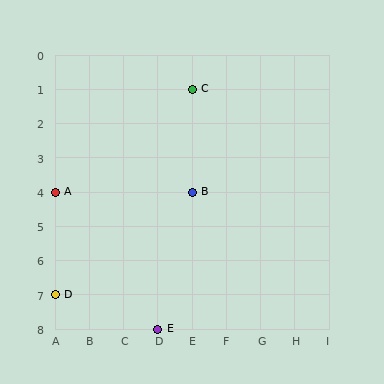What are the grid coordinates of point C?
Point C is at grid coordinates (E, 1).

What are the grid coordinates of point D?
Point D is at grid coordinates (A, 7).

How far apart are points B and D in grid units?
Points B and D are 4 columns and 3 rows apart (about 5.0 grid units diagonally).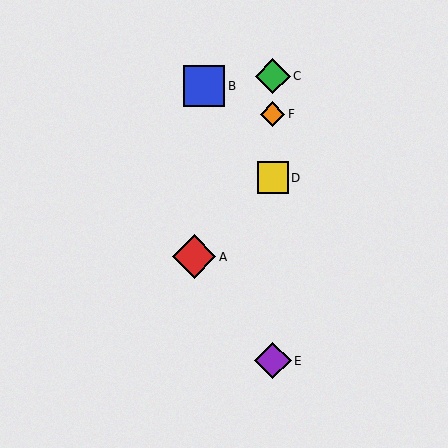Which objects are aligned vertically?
Objects C, D, E, F are aligned vertically.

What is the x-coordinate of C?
Object C is at x≈273.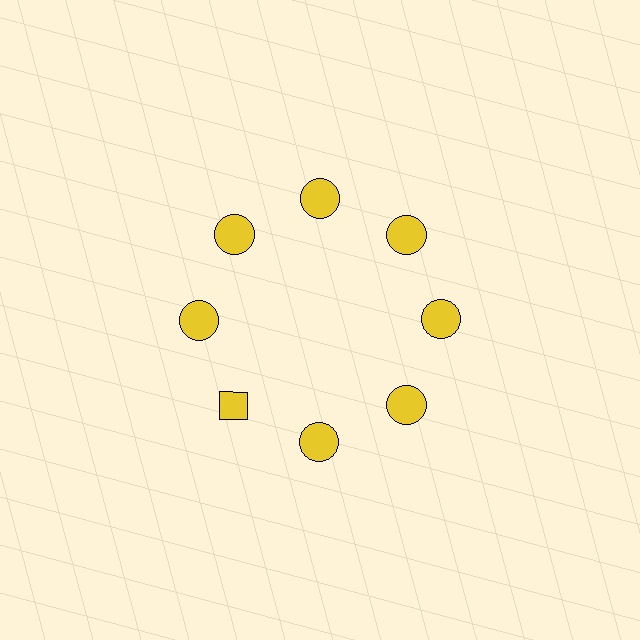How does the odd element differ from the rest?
It has a different shape: diamond instead of circle.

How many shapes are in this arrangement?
There are 8 shapes arranged in a ring pattern.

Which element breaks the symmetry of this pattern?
The yellow diamond at roughly the 8 o'clock position breaks the symmetry. All other shapes are yellow circles.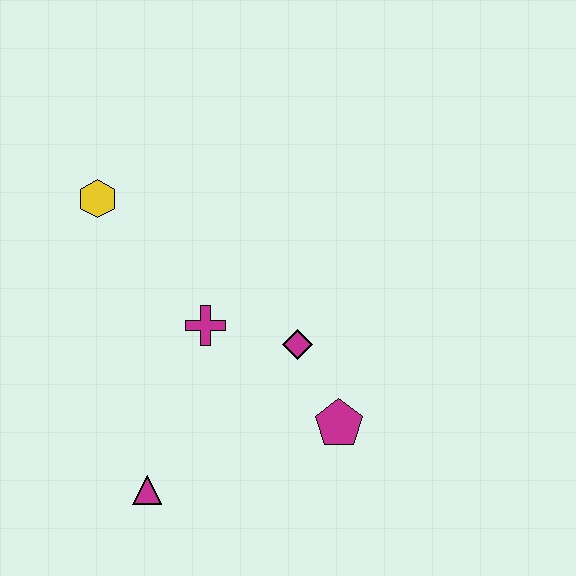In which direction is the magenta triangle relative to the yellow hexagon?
The magenta triangle is below the yellow hexagon.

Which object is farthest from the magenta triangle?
The yellow hexagon is farthest from the magenta triangle.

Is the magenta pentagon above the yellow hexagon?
No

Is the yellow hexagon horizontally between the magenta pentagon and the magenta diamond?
No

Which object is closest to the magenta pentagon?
The magenta diamond is closest to the magenta pentagon.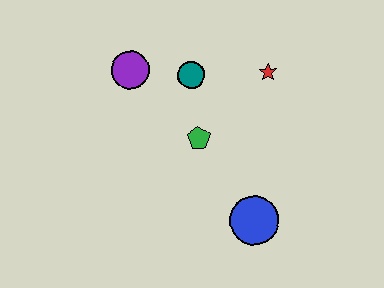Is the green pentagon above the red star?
No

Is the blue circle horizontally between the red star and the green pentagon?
Yes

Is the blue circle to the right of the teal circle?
Yes